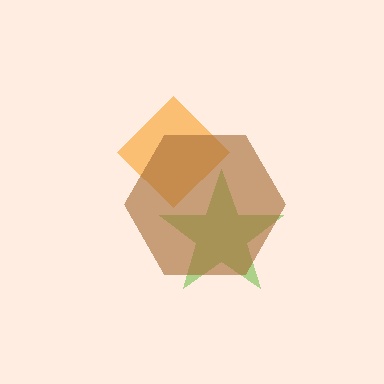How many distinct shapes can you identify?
There are 3 distinct shapes: a lime star, an orange diamond, a brown hexagon.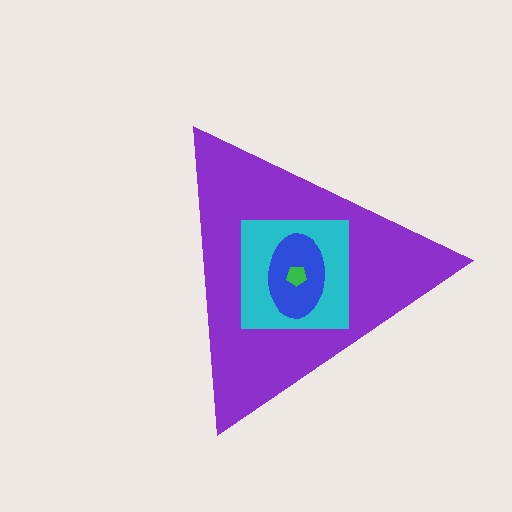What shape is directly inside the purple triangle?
The cyan square.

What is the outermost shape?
The purple triangle.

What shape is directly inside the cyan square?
The blue ellipse.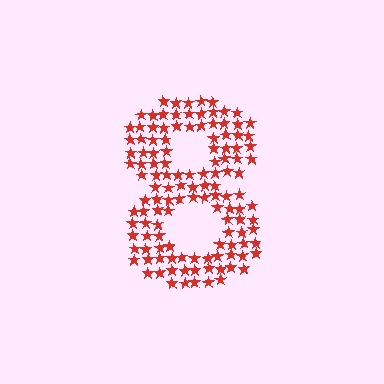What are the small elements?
The small elements are stars.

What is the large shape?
The large shape is the digit 8.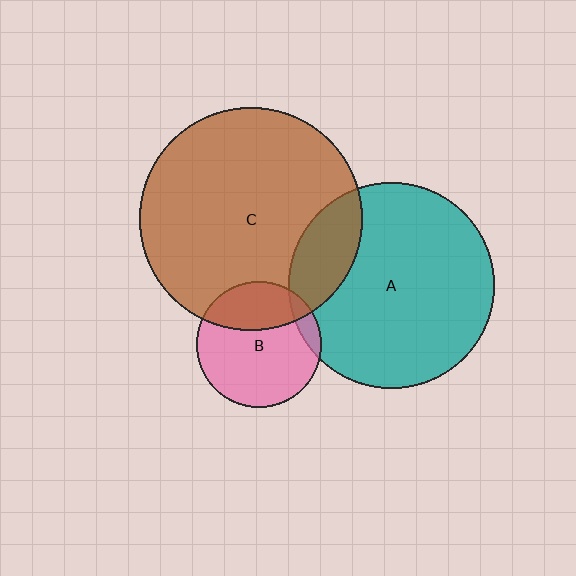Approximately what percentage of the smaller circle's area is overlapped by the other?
Approximately 30%.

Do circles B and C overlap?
Yes.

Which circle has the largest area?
Circle C (brown).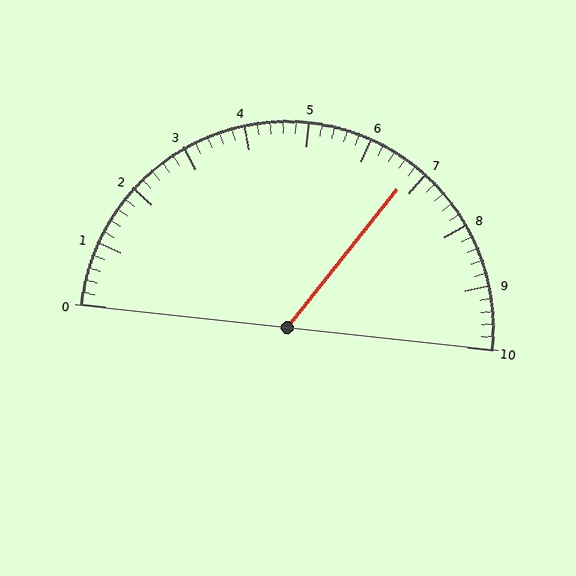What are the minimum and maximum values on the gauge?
The gauge ranges from 0 to 10.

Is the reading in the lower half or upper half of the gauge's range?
The reading is in the upper half of the range (0 to 10).